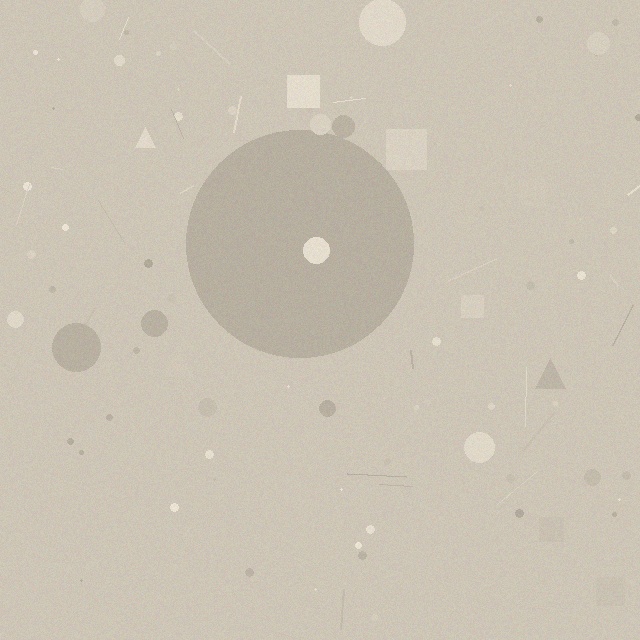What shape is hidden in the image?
A circle is hidden in the image.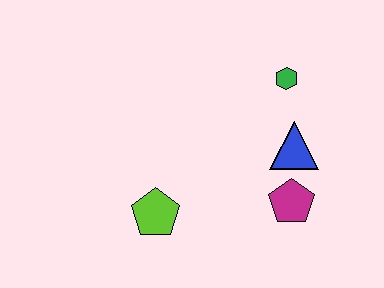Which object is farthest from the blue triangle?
The lime pentagon is farthest from the blue triangle.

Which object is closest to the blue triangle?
The magenta pentagon is closest to the blue triangle.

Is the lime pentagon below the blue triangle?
Yes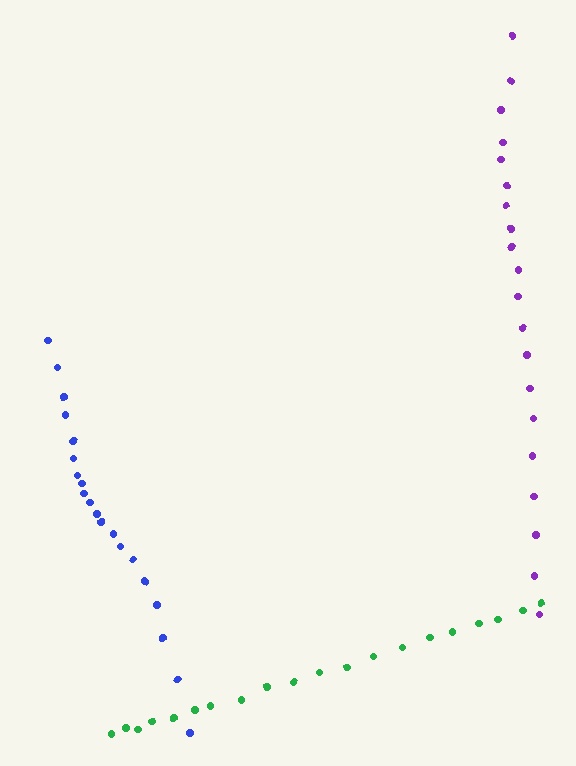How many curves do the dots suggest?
There are 3 distinct paths.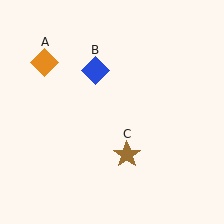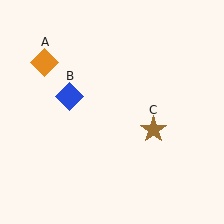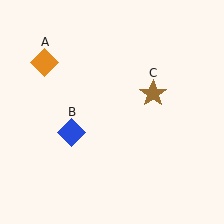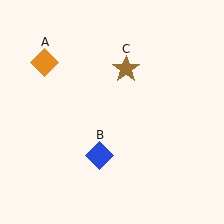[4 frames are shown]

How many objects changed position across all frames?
2 objects changed position: blue diamond (object B), brown star (object C).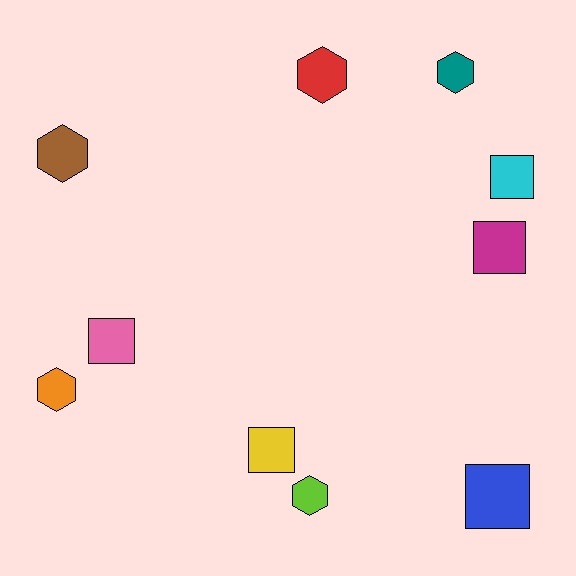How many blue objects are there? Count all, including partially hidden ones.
There is 1 blue object.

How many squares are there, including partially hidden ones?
There are 5 squares.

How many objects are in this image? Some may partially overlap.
There are 10 objects.